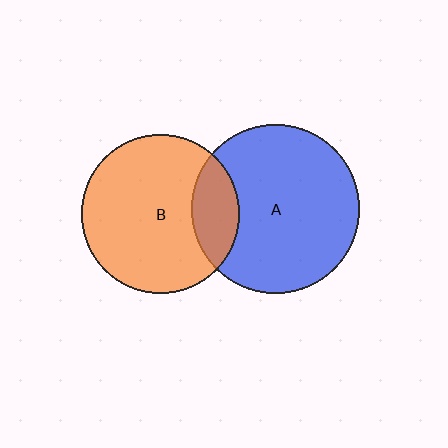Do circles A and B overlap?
Yes.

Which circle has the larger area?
Circle A (blue).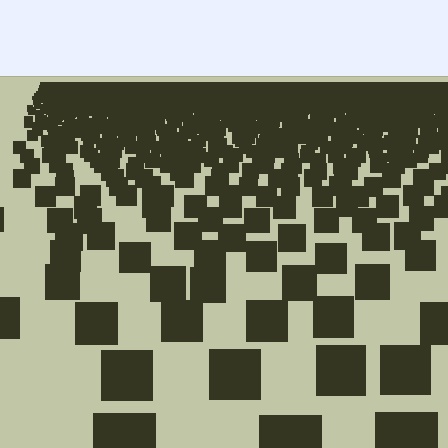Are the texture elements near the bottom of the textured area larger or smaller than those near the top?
Larger. Near the bottom, elements are closer to the viewer and appear at a bigger on-screen size.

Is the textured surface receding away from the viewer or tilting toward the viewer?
The surface is receding away from the viewer. Texture elements get smaller and denser toward the top.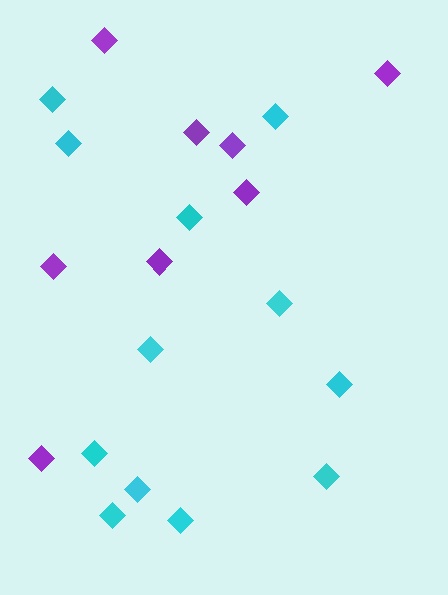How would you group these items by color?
There are 2 groups: one group of cyan diamonds (12) and one group of purple diamonds (8).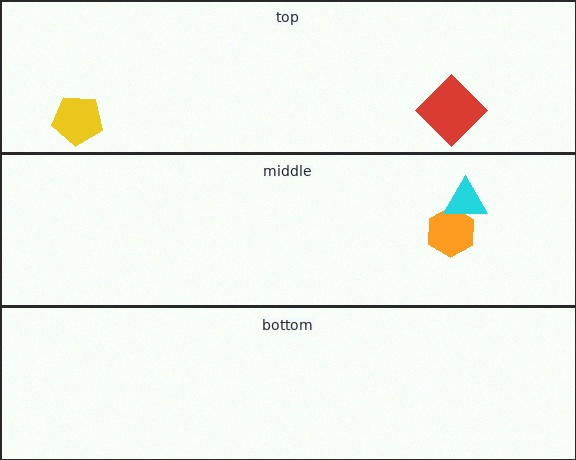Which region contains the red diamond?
The top region.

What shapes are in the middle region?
The orange hexagon, the cyan triangle.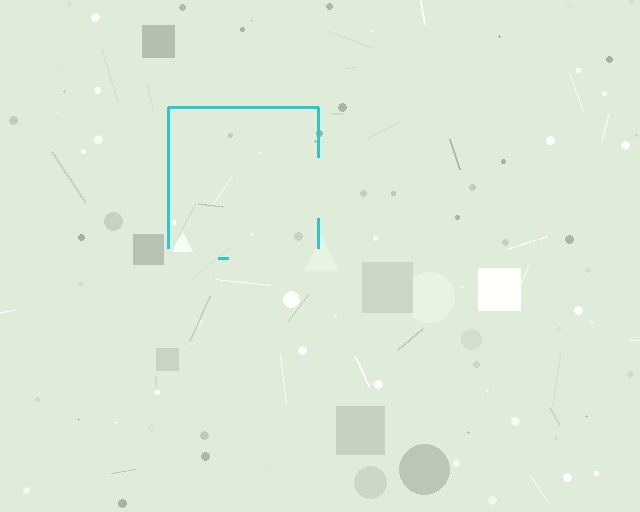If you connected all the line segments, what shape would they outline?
They would outline a square.